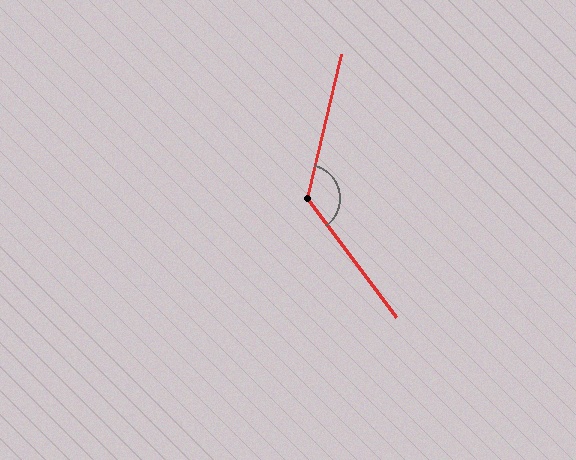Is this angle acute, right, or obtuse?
It is obtuse.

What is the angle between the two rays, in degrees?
Approximately 130 degrees.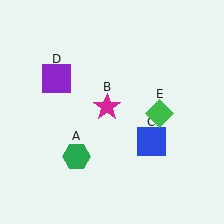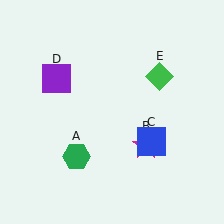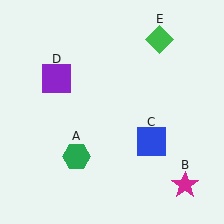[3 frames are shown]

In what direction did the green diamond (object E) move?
The green diamond (object E) moved up.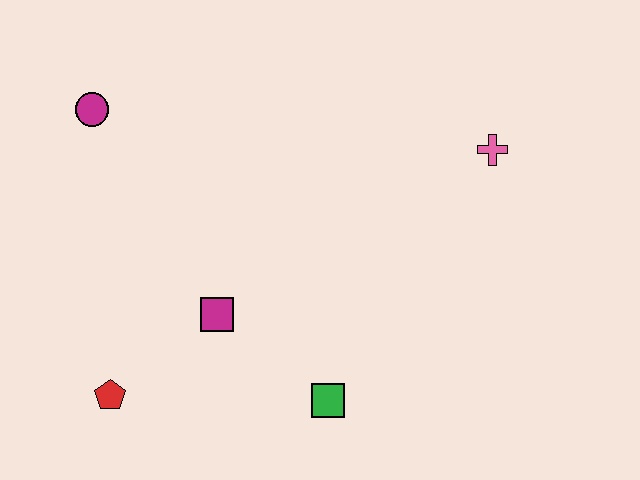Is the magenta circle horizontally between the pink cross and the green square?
No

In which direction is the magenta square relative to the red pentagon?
The magenta square is to the right of the red pentagon.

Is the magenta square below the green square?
No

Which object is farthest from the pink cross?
The red pentagon is farthest from the pink cross.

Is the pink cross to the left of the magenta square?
No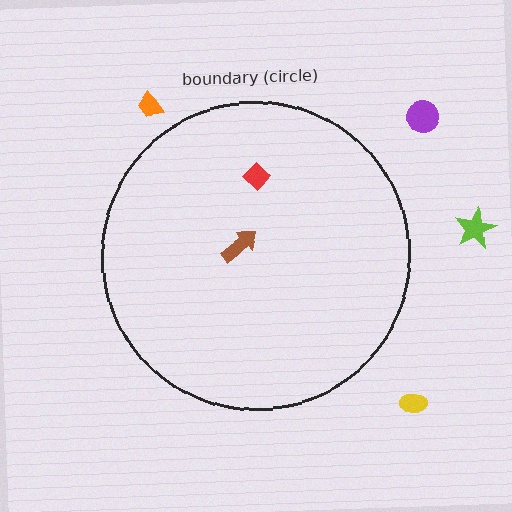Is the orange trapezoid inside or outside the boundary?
Outside.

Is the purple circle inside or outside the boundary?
Outside.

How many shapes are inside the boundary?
2 inside, 4 outside.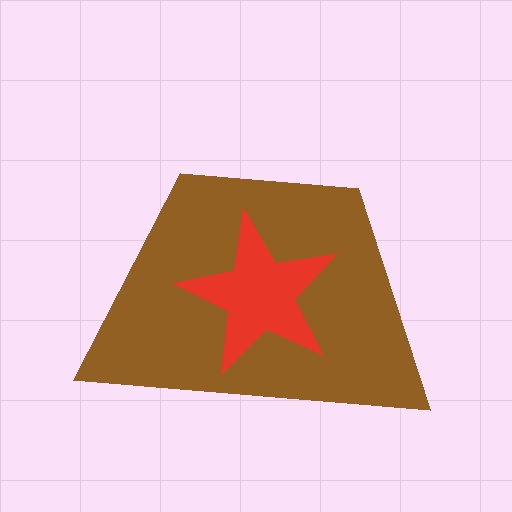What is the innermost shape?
The red star.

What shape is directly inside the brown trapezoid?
The red star.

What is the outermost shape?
The brown trapezoid.